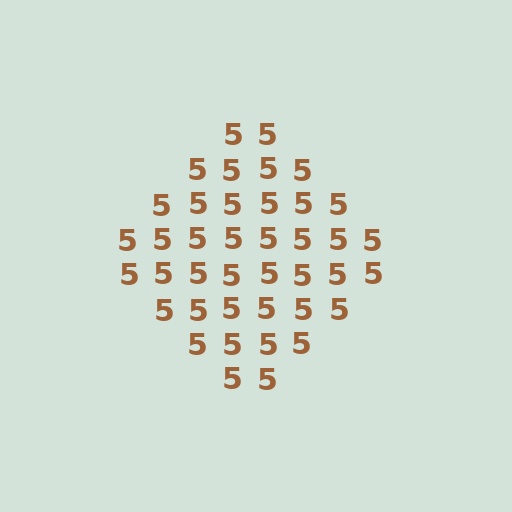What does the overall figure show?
The overall figure shows a diamond.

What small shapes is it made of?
It is made of small digit 5's.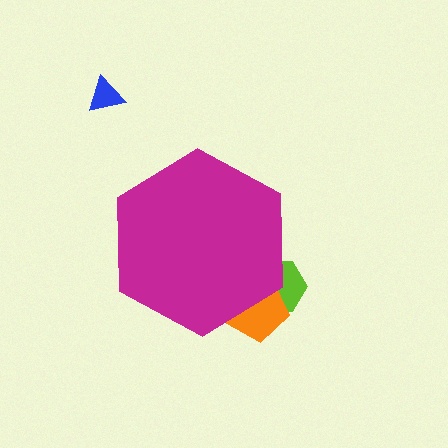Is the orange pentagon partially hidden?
Yes, the orange pentagon is partially hidden behind the magenta hexagon.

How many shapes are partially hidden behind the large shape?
2 shapes are partially hidden.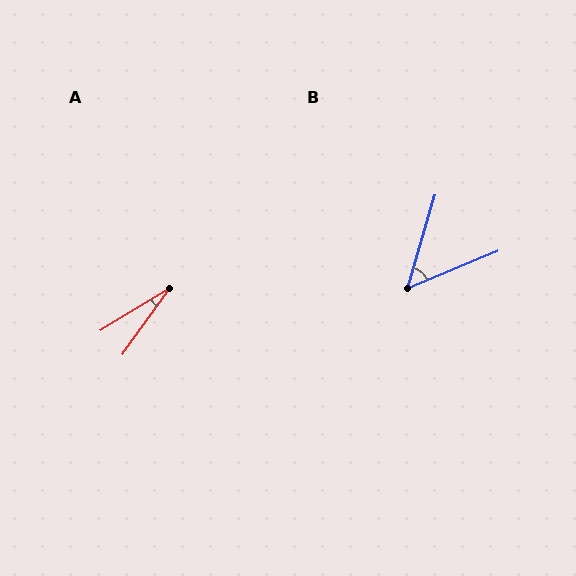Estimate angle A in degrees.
Approximately 23 degrees.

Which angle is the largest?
B, at approximately 51 degrees.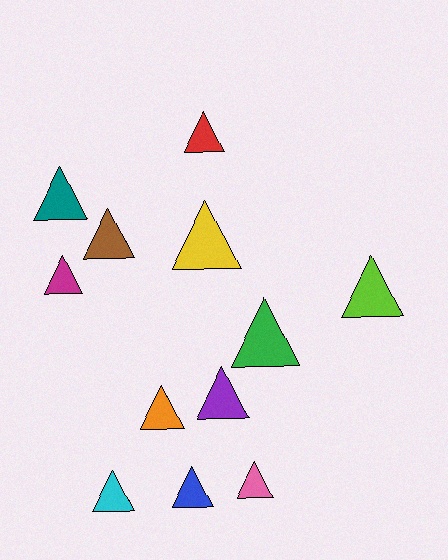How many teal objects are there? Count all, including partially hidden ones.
There is 1 teal object.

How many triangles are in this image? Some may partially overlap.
There are 12 triangles.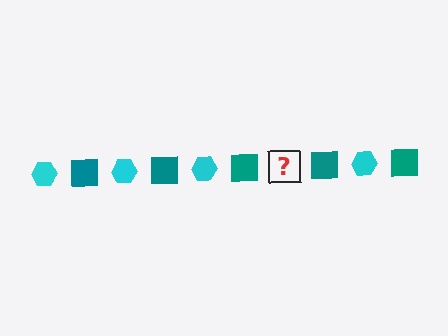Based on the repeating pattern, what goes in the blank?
The blank should be a cyan hexagon.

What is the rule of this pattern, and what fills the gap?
The rule is that the pattern alternates between cyan hexagon and teal square. The gap should be filled with a cyan hexagon.